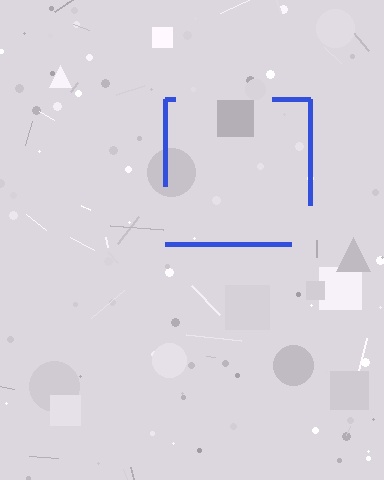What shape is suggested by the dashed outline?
The dashed outline suggests a square.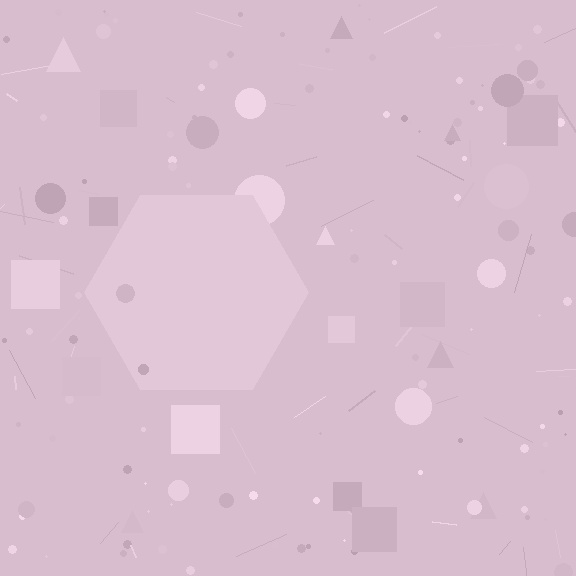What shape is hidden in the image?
A hexagon is hidden in the image.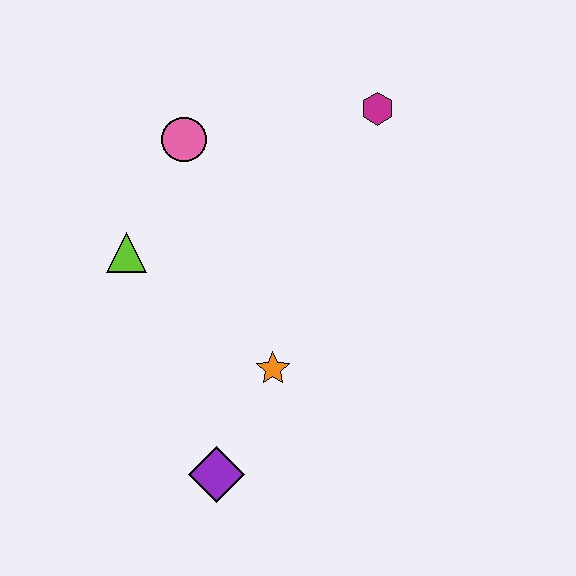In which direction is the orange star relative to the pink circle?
The orange star is below the pink circle.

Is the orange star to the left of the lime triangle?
No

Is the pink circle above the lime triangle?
Yes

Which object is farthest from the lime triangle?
The magenta hexagon is farthest from the lime triangle.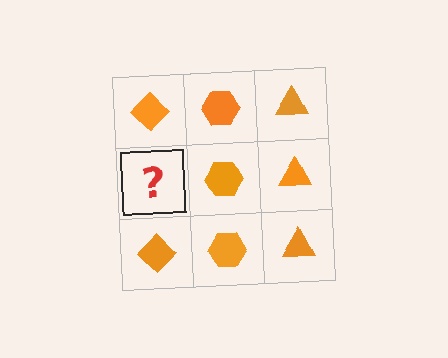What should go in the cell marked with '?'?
The missing cell should contain an orange diamond.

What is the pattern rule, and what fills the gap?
The rule is that each column has a consistent shape. The gap should be filled with an orange diamond.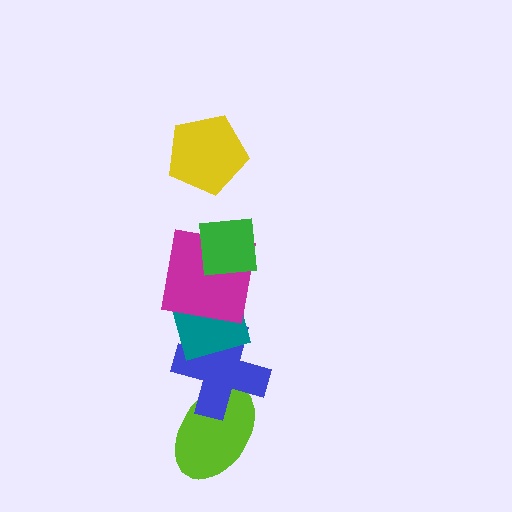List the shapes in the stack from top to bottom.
From top to bottom: the yellow pentagon, the green square, the magenta square, the teal diamond, the blue cross, the lime ellipse.